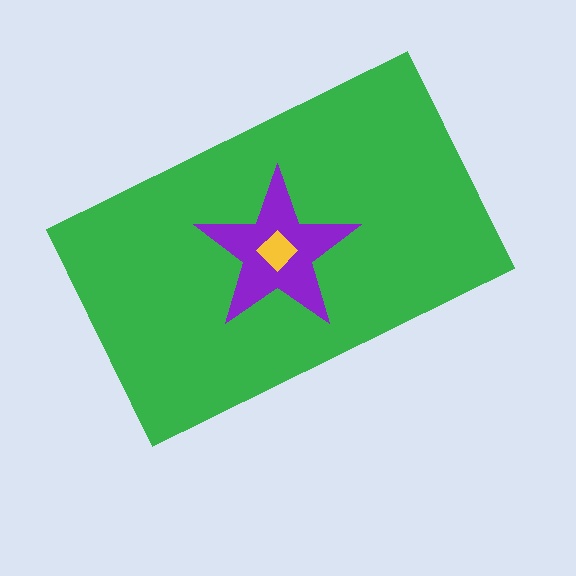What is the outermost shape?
The green rectangle.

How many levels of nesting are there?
3.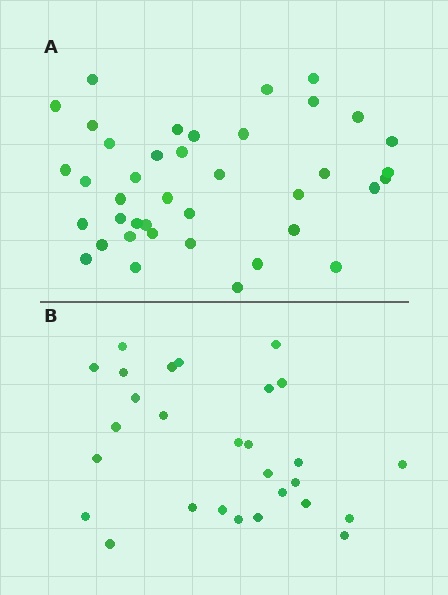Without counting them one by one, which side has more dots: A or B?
Region A (the top region) has more dots.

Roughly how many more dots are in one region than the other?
Region A has roughly 12 or so more dots than region B.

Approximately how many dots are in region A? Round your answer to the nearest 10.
About 40 dots.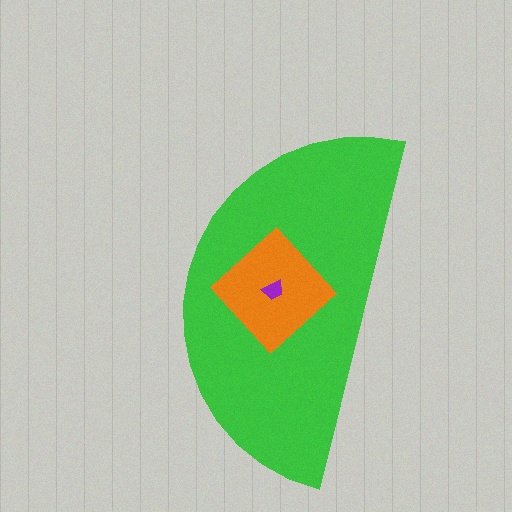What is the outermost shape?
The green semicircle.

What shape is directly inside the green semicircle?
The orange diamond.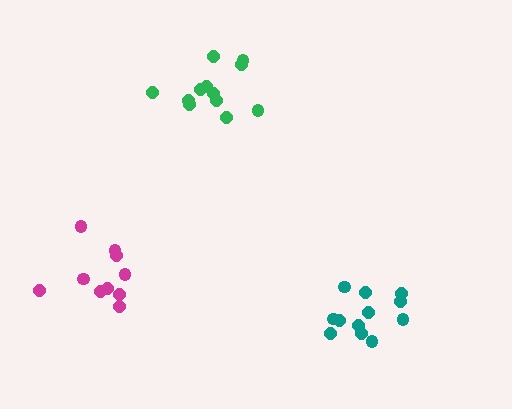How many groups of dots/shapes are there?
There are 3 groups.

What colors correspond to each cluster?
The clusters are colored: green, magenta, teal.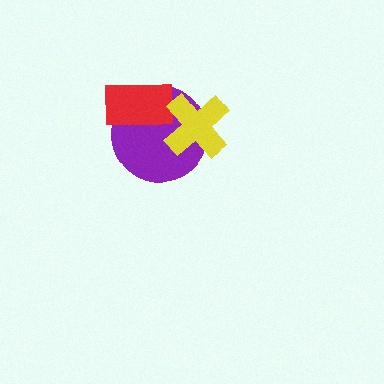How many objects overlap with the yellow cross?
1 object overlaps with the yellow cross.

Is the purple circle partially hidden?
Yes, it is partially covered by another shape.